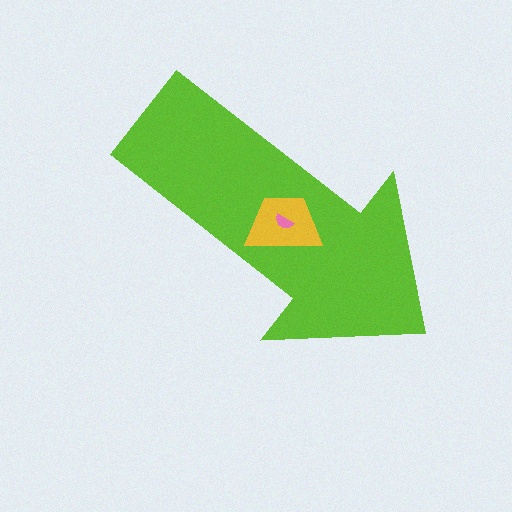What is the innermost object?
The pink semicircle.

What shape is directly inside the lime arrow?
The yellow trapezoid.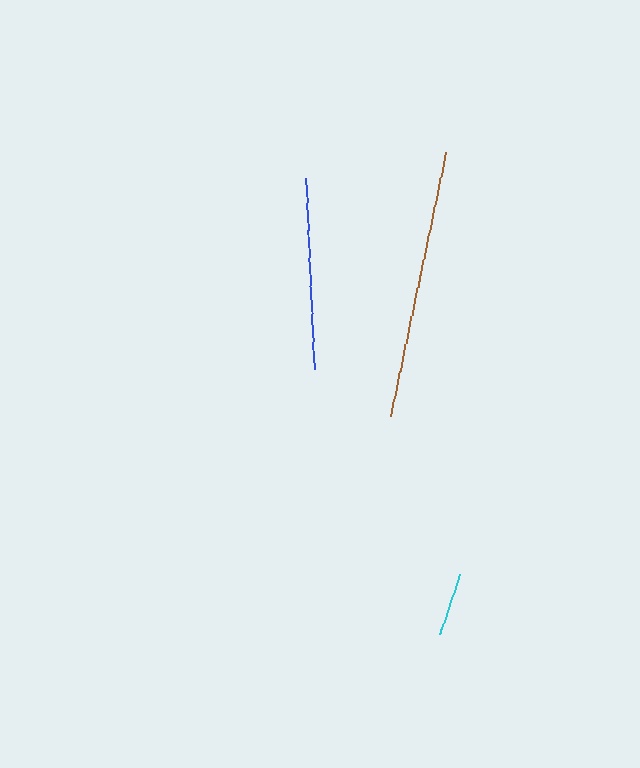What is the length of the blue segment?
The blue segment is approximately 191 pixels long.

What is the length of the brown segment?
The brown segment is approximately 269 pixels long.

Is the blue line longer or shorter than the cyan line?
The blue line is longer than the cyan line.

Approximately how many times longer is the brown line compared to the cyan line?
The brown line is approximately 4.2 times the length of the cyan line.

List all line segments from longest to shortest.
From longest to shortest: brown, blue, cyan.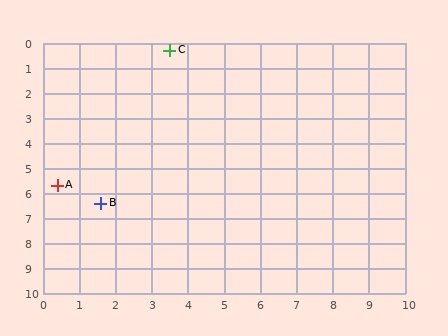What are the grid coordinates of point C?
Point C is at approximately (3.5, 0.3).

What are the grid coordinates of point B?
Point B is at approximately (1.6, 6.4).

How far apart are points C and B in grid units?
Points C and B are about 6.4 grid units apart.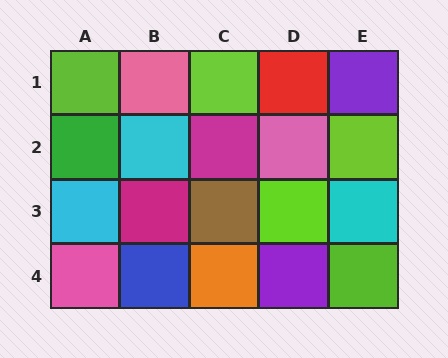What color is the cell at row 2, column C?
Magenta.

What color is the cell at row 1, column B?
Pink.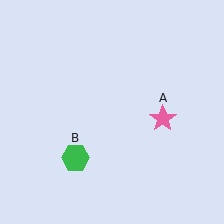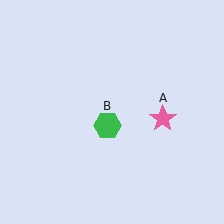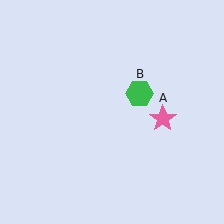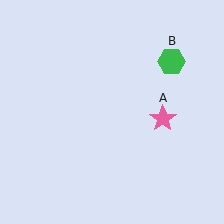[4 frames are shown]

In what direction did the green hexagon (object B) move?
The green hexagon (object B) moved up and to the right.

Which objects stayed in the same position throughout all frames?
Pink star (object A) remained stationary.